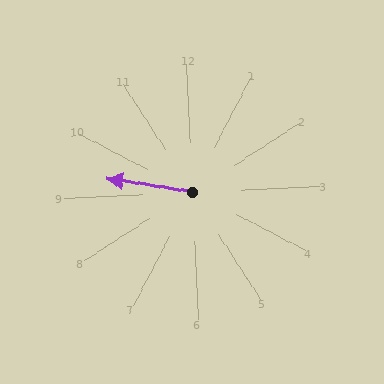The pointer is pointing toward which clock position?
Roughly 9 o'clock.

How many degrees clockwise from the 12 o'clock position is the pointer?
Approximately 282 degrees.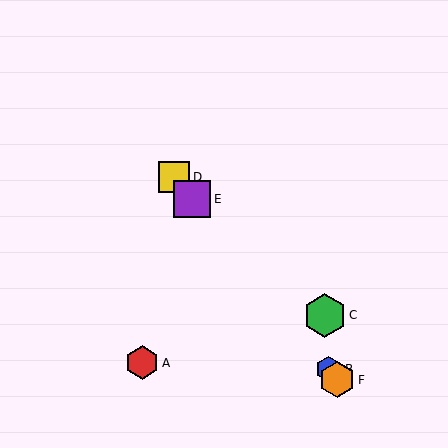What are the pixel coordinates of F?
Object F is at (337, 380).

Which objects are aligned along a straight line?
Objects B, D, E, F are aligned along a straight line.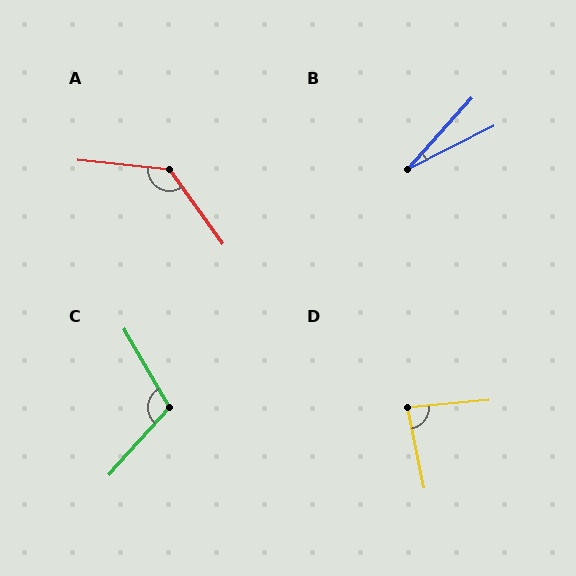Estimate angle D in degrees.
Approximately 84 degrees.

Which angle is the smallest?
B, at approximately 21 degrees.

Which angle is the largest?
A, at approximately 132 degrees.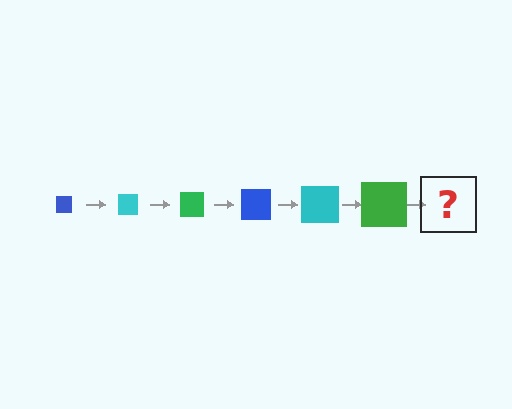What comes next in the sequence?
The next element should be a blue square, larger than the previous one.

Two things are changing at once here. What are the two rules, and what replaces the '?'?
The two rules are that the square grows larger each step and the color cycles through blue, cyan, and green. The '?' should be a blue square, larger than the previous one.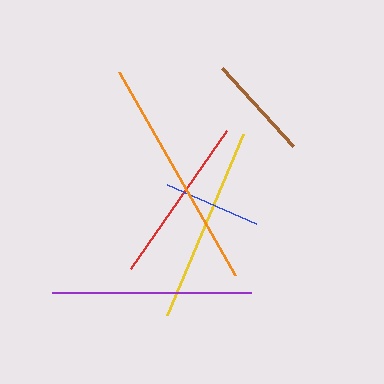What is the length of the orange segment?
The orange segment is approximately 234 pixels long.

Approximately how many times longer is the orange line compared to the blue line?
The orange line is approximately 2.4 times the length of the blue line.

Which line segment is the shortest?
The blue line is the shortest at approximately 97 pixels.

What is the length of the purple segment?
The purple segment is approximately 199 pixels long.